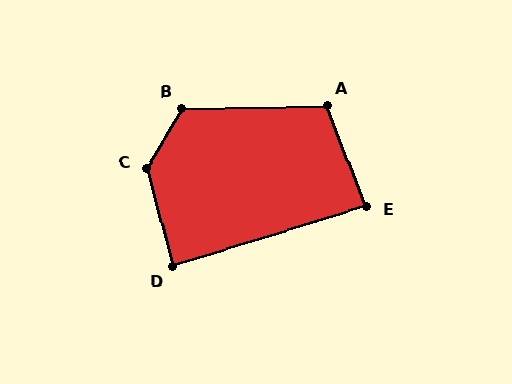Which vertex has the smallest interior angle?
E, at approximately 86 degrees.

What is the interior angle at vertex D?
Approximately 88 degrees (approximately right).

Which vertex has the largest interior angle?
C, at approximately 135 degrees.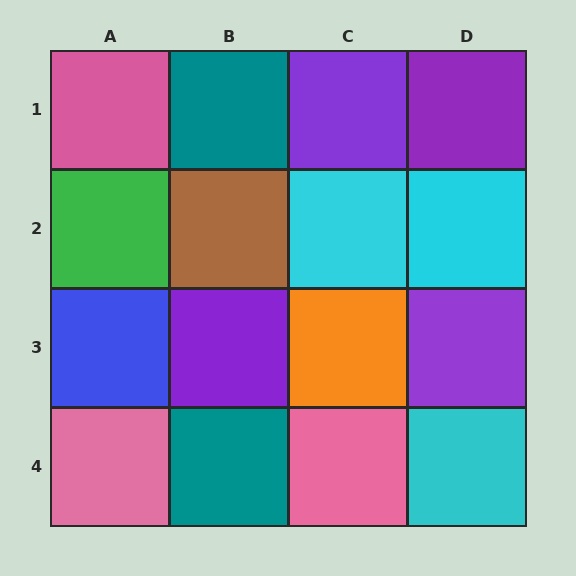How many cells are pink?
3 cells are pink.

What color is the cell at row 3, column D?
Purple.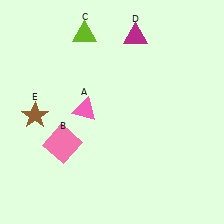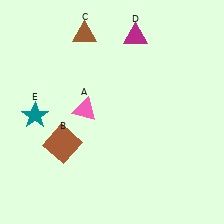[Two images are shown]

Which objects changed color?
B changed from pink to brown. C changed from lime to brown. E changed from brown to teal.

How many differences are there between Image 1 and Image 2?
There are 3 differences between the two images.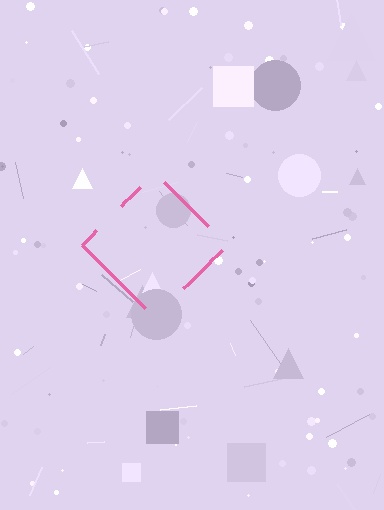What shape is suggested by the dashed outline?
The dashed outline suggests a diamond.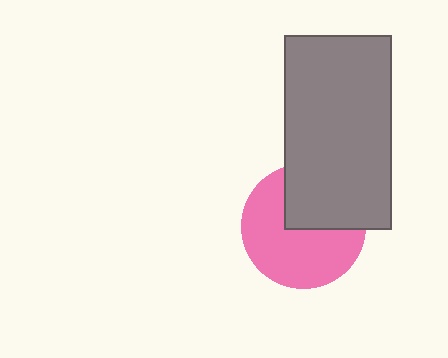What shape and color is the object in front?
The object in front is a gray rectangle.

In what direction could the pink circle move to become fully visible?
The pink circle could move down. That would shift it out from behind the gray rectangle entirely.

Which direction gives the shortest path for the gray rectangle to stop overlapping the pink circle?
Moving up gives the shortest separation.